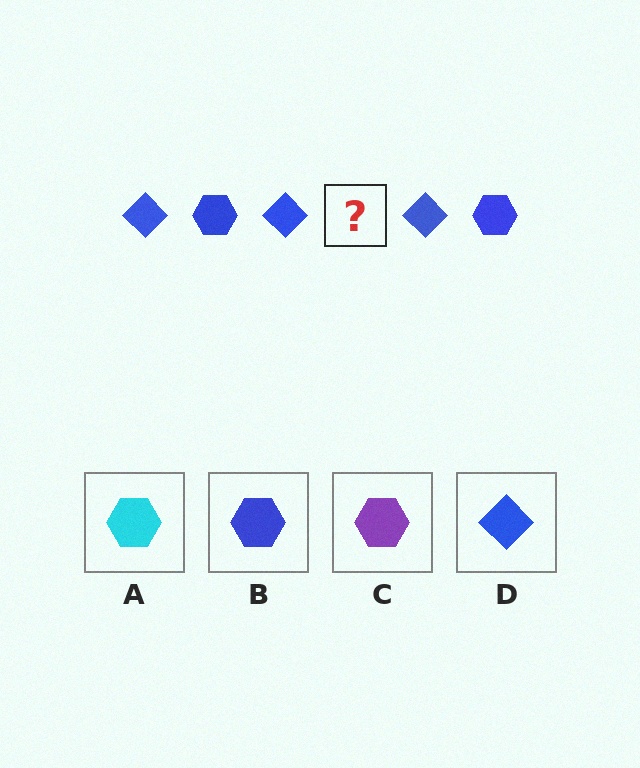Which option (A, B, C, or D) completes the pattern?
B.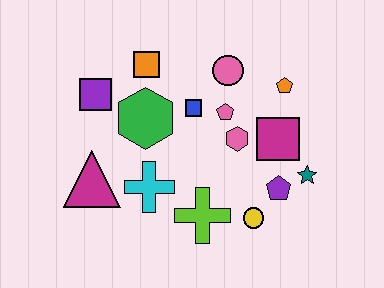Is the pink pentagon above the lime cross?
Yes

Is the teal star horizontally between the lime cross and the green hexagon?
No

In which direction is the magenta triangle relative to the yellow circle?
The magenta triangle is to the left of the yellow circle.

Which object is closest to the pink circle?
The pink pentagon is closest to the pink circle.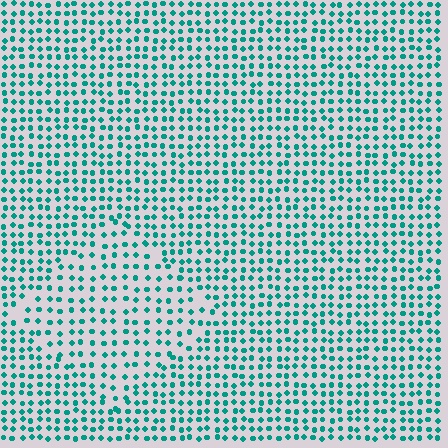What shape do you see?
I see a diamond.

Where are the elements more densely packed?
The elements are more densely packed outside the diamond boundary.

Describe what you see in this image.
The image contains small teal elements arranged at two different densities. A diamond-shaped region is visible where the elements are less densely packed than the surrounding area.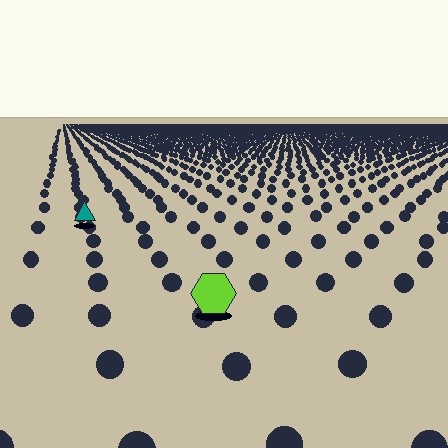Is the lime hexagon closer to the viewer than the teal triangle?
Yes. The lime hexagon is closer — you can tell from the texture gradient: the ground texture is coarser near it.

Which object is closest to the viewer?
The lime hexagon is closest. The texture marks near it are larger and more spread out.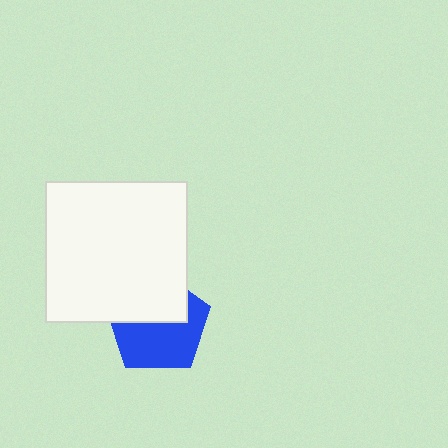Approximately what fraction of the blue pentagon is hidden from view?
Roughly 44% of the blue pentagon is hidden behind the white square.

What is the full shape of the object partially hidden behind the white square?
The partially hidden object is a blue pentagon.